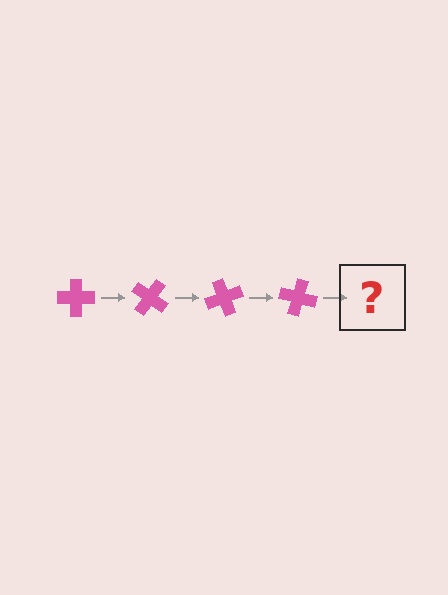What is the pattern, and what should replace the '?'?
The pattern is that the cross rotates 35 degrees each step. The '?' should be a pink cross rotated 140 degrees.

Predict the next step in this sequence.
The next step is a pink cross rotated 140 degrees.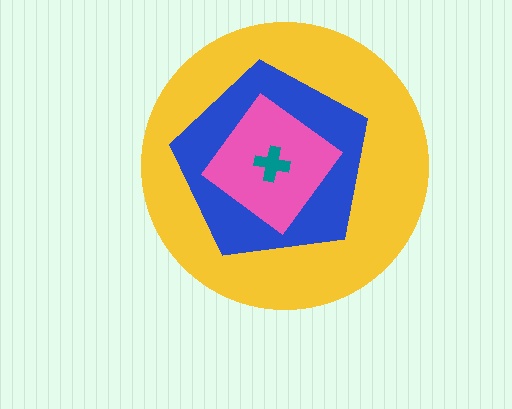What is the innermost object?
The teal cross.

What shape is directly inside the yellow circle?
The blue pentagon.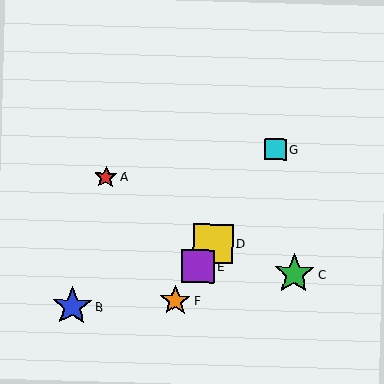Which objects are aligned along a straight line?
Objects D, E, F, G are aligned along a straight line.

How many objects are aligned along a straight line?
4 objects (D, E, F, G) are aligned along a straight line.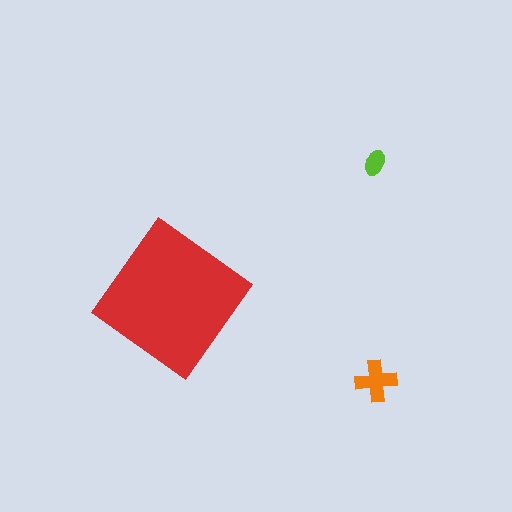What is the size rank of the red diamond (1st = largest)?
1st.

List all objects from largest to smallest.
The red diamond, the orange cross, the lime ellipse.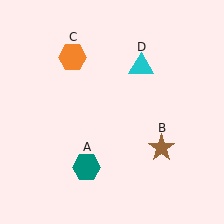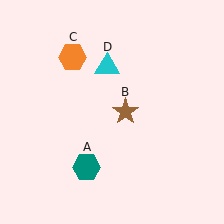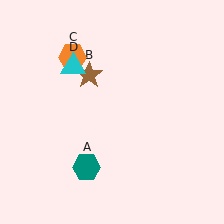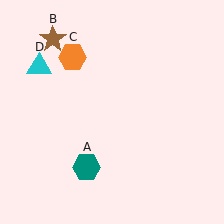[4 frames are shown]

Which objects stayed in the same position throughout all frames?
Teal hexagon (object A) and orange hexagon (object C) remained stationary.